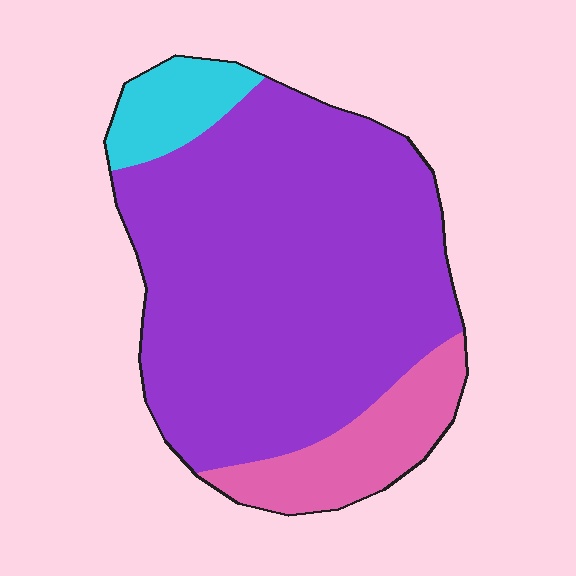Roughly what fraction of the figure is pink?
Pink takes up about one sixth (1/6) of the figure.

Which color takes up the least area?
Cyan, at roughly 10%.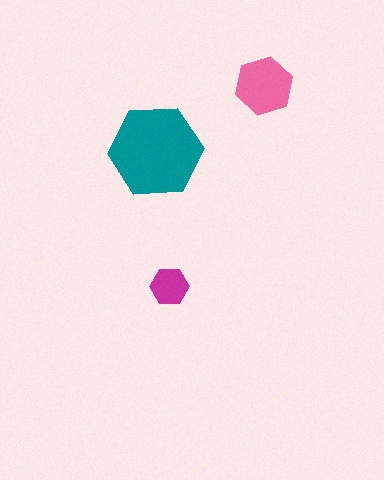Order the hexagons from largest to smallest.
the teal one, the pink one, the magenta one.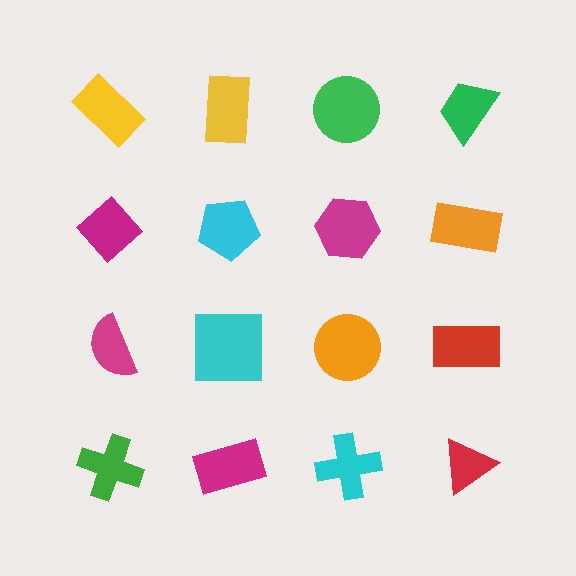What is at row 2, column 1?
A magenta diamond.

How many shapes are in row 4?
4 shapes.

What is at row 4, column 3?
A cyan cross.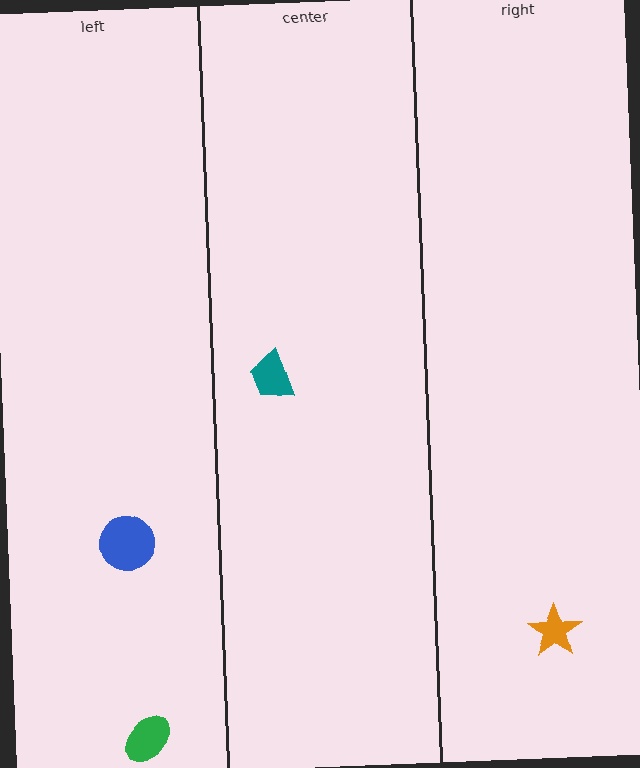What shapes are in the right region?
The orange star.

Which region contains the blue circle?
The left region.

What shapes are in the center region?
The teal trapezoid.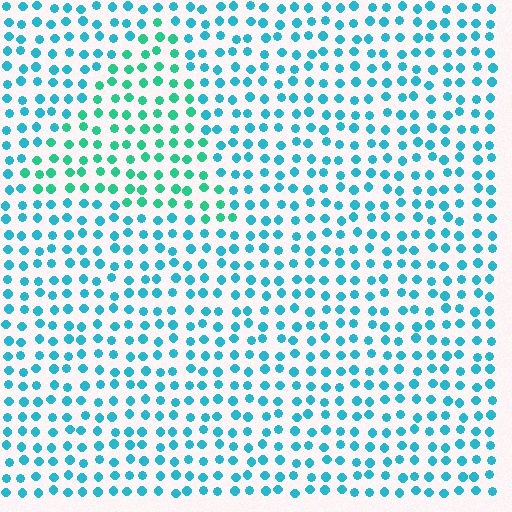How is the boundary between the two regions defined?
The boundary is defined purely by a slight shift in hue (about 31 degrees). Spacing, size, and orientation are identical on both sides.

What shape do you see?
I see a triangle.